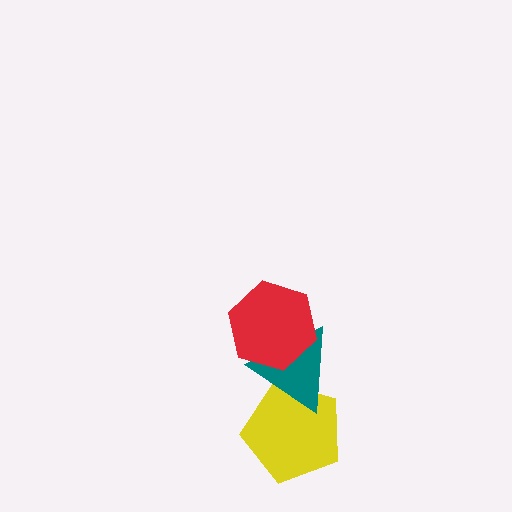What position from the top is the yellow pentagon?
The yellow pentagon is 3rd from the top.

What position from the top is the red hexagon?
The red hexagon is 1st from the top.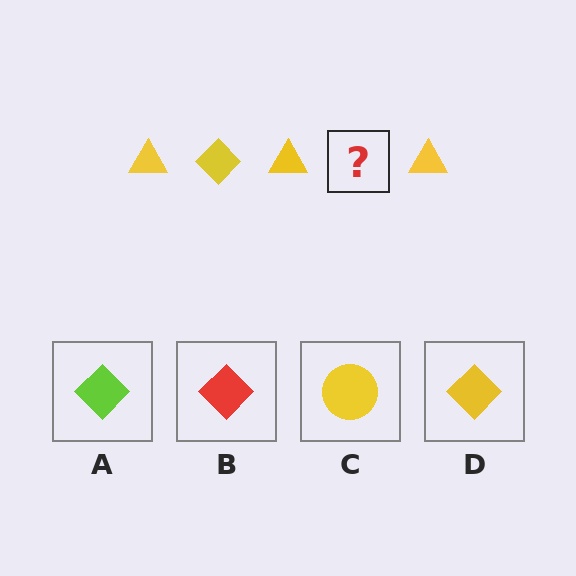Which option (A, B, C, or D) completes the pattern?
D.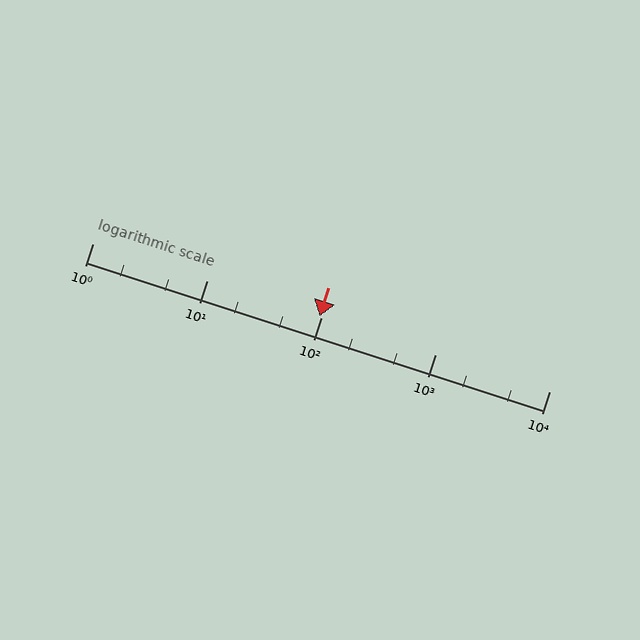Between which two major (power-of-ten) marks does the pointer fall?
The pointer is between 10 and 100.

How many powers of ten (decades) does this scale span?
The scale spans 4 decades, from 1 to 10000.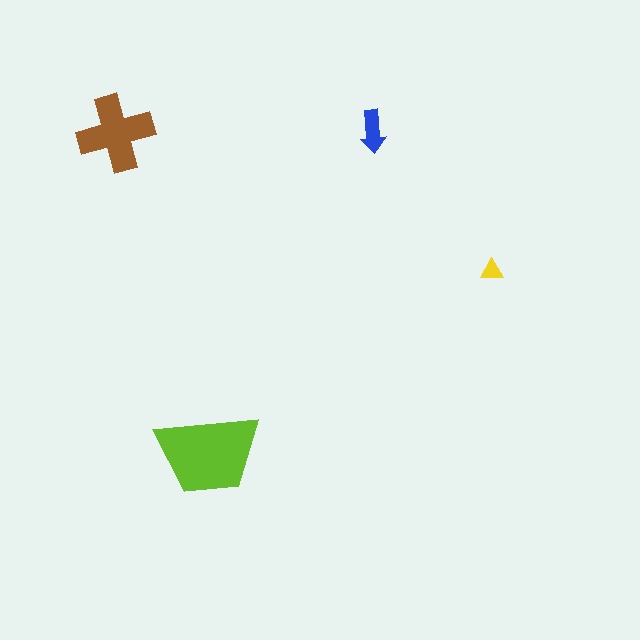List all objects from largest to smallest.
The lime trapezoid, the brown cross, the blue arrow, the yellow triangle.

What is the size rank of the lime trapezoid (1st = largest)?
1st.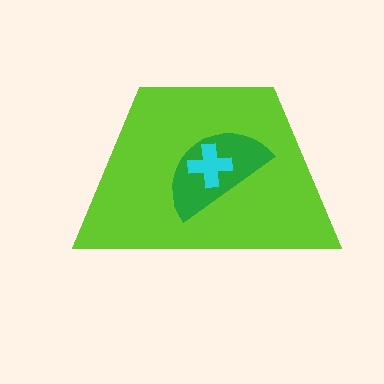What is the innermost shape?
The cyan cross.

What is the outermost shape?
The lime trapezoid.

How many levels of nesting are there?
3.